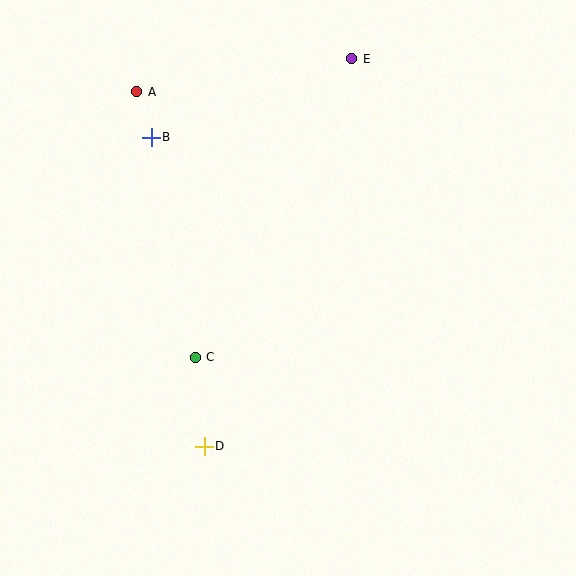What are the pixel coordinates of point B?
Point B is at (152, 137).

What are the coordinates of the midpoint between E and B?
The midpoint between E and B is at (252, 98).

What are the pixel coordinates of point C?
Point C is at (195, 357).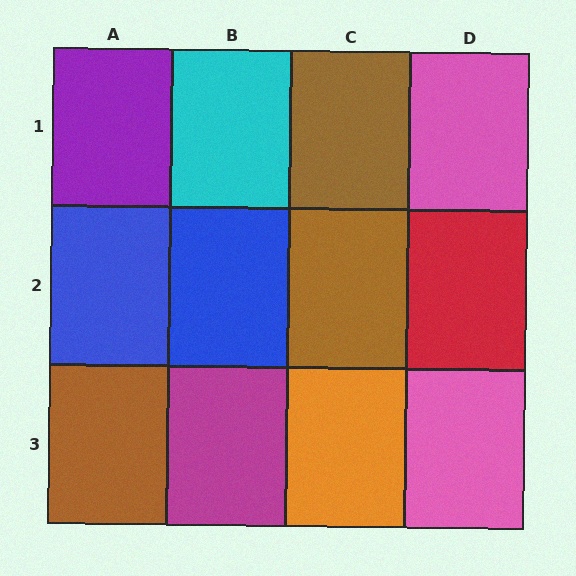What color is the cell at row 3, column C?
Orange.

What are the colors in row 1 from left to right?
Purple, cyan, brown, pink.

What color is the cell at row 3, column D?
Pink.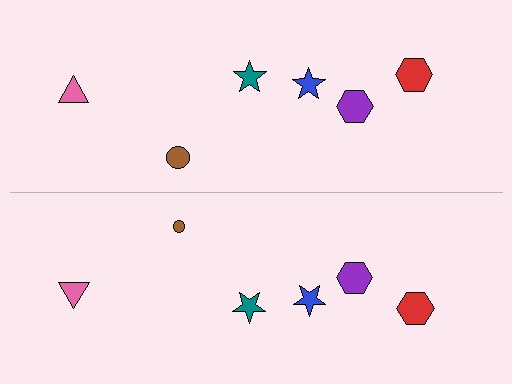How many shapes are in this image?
There are 12 shapes in this image.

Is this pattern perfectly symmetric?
No, the pattern is not perfectly symmetric. The brown circle on the bottom side has a different size than its mirror counterpart.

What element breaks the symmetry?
The brown circle on the bottom side has a different size than its mirror counterpart.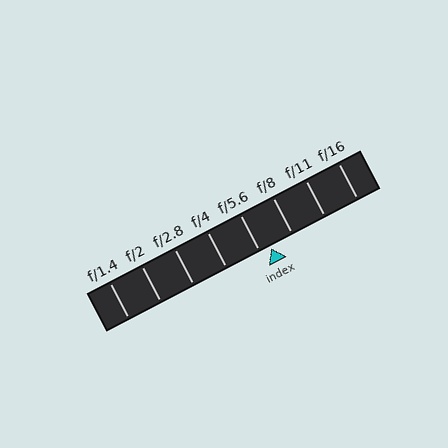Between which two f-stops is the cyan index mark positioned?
The index mark is between f/5.6 and f/8.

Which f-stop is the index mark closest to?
The index mark is closest to f/5.6.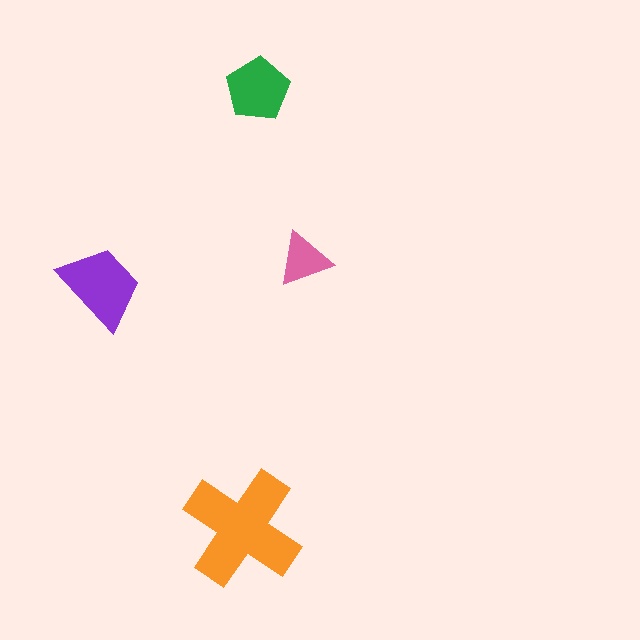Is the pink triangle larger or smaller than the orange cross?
Smaller.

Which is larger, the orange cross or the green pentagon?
The orange cross.